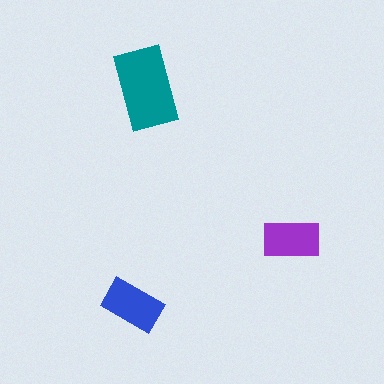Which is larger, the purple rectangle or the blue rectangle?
The blue one.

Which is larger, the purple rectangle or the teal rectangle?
The teal one.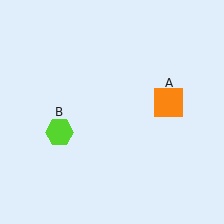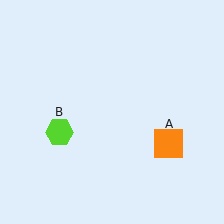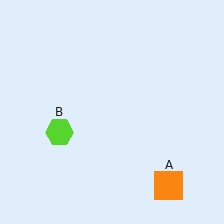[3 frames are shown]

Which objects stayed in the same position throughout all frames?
Lime hexagon (object B) remained stationary.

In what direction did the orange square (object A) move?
The orange square (object A) moved down.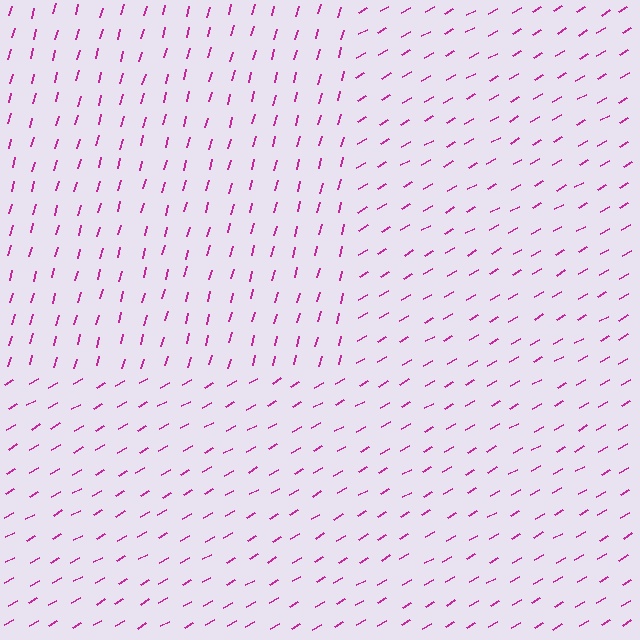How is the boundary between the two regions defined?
The boundary is defined purely by a change in line orientation (approximately 45 degrees difference). All lines are the same color and thickness.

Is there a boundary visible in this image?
Yes, there is a texture boundary formed by a change in line orientation.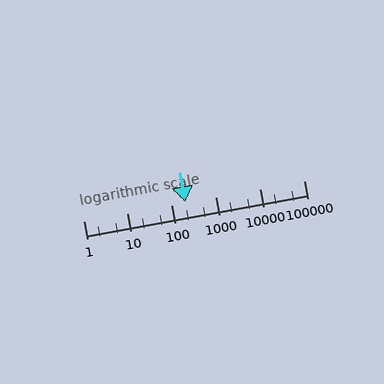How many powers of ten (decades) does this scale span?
The scale spans 5 decades, from 1 to 100000.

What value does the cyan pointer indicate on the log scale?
The pointer indicates approximately 200.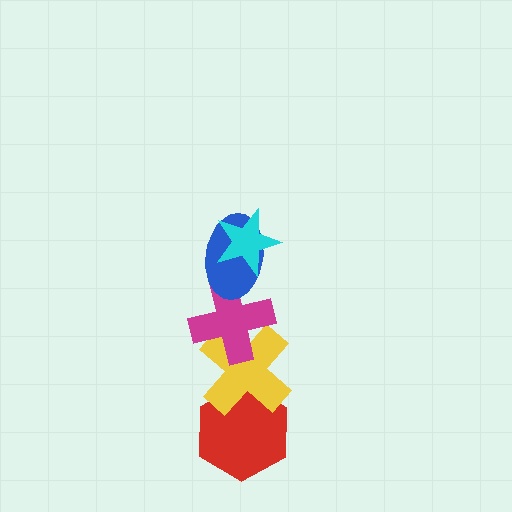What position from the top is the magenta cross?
The magenta cross is 3rd from the top.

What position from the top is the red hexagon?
The red hexagon is 5th from the top.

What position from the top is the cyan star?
The cyan star is 1st from the top.